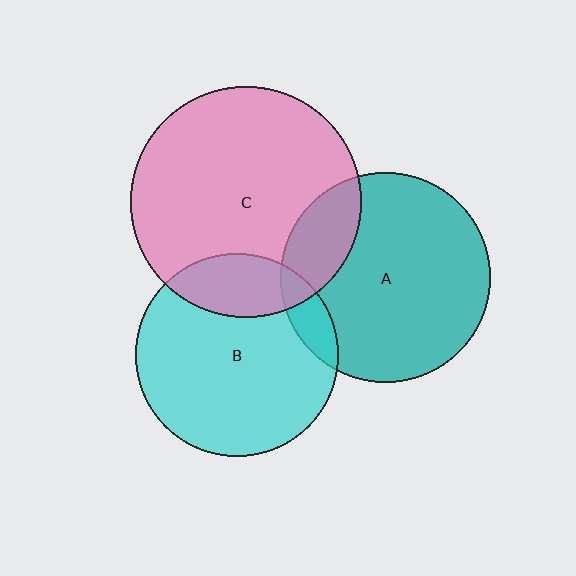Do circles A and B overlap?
Yes.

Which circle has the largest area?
Circle C (pink).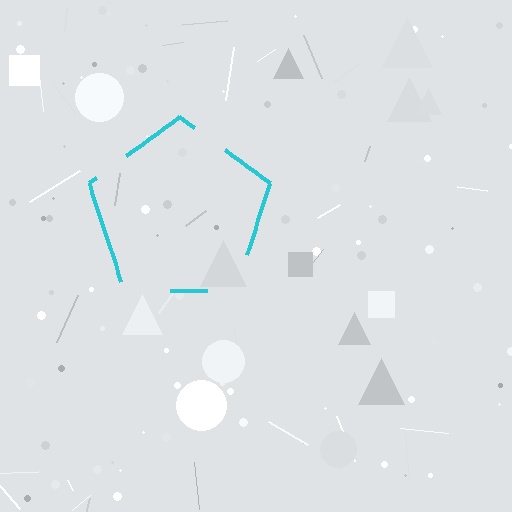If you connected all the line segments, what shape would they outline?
They would outline a pentagon.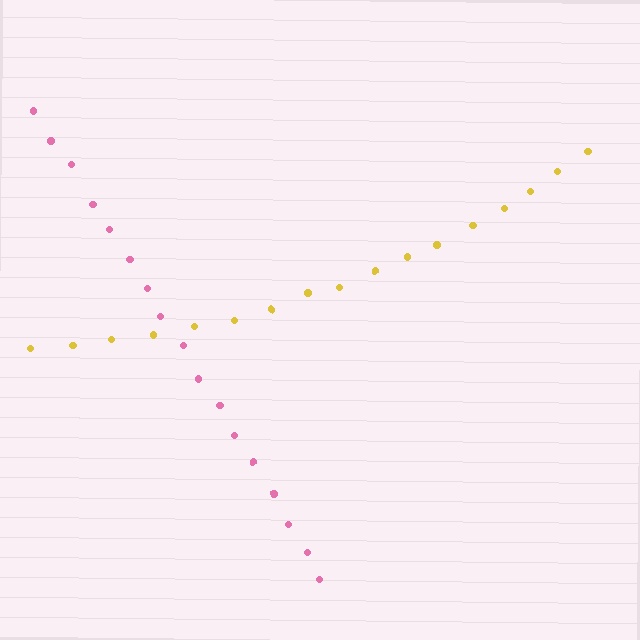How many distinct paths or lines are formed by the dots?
There are 2 distinct paths.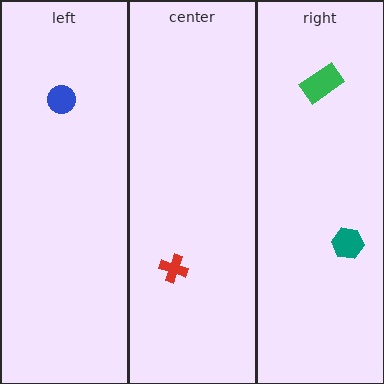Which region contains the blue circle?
The left region.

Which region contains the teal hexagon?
The right region.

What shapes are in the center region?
The red cross.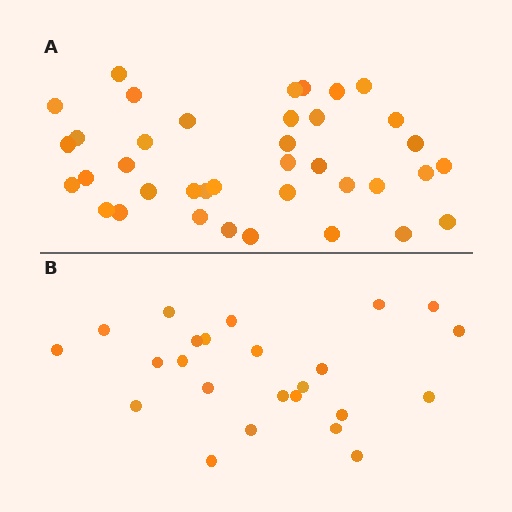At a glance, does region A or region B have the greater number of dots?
Region A (the top region) has more dots.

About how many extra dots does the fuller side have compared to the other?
Region A has approximately 15 more dots than region B.